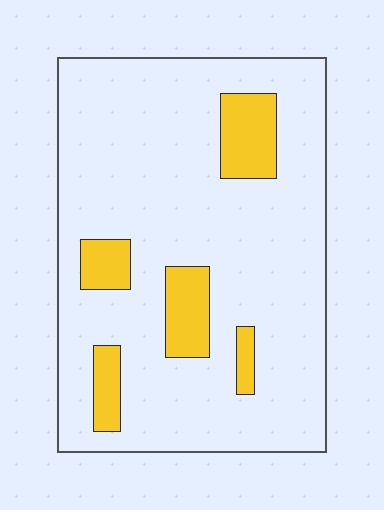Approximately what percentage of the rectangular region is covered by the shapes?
Approximately 15%.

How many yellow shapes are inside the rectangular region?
5.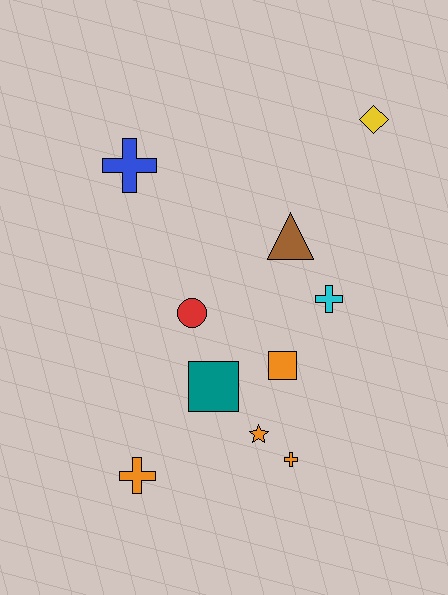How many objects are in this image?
There are 10 objects.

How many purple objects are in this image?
There are no purple objects.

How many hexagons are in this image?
There are no hexagons.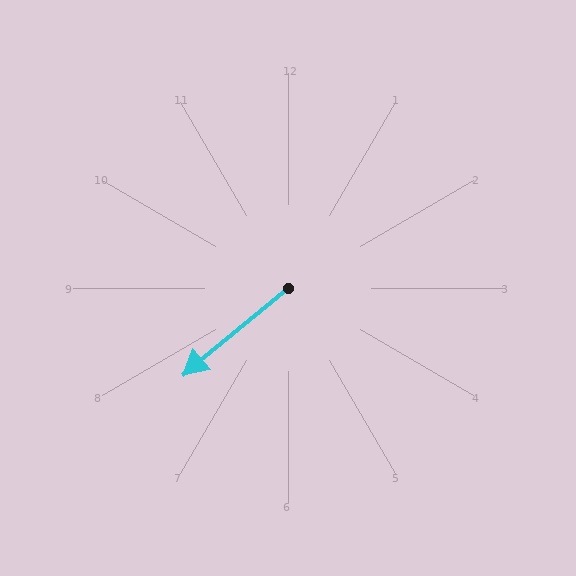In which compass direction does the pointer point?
Southwest.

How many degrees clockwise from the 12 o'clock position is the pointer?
Approximately 230 degrees.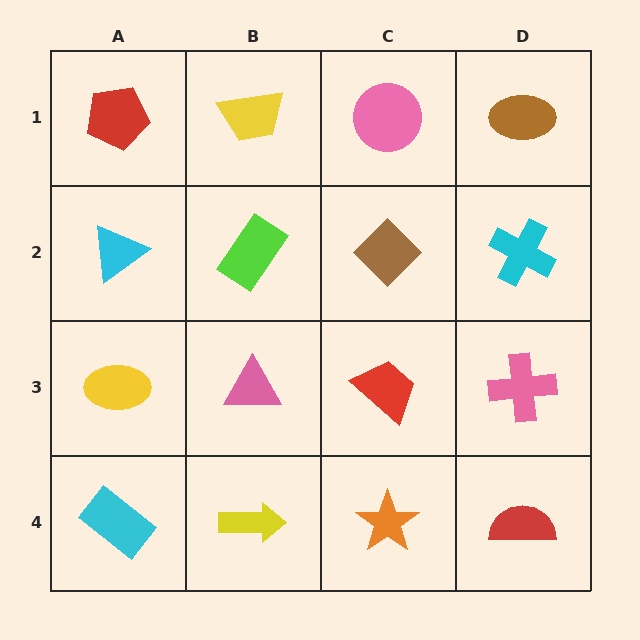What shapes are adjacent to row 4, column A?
A yellow ellipse (row 3, column A), a yellow arrow (row 4, column B).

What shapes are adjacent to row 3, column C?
A brown diamond (row 2, column C), an orange star (row 4, column C), a pink triangle (row 3, column B), a pink cross (row 3, column D).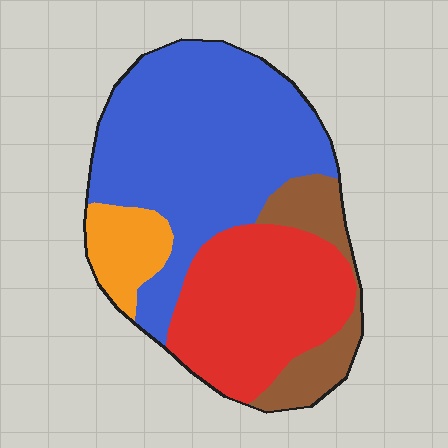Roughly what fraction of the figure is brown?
Brown covers roughly 10% of the figure.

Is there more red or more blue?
Blue.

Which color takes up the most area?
Blue, at roughly 50%.